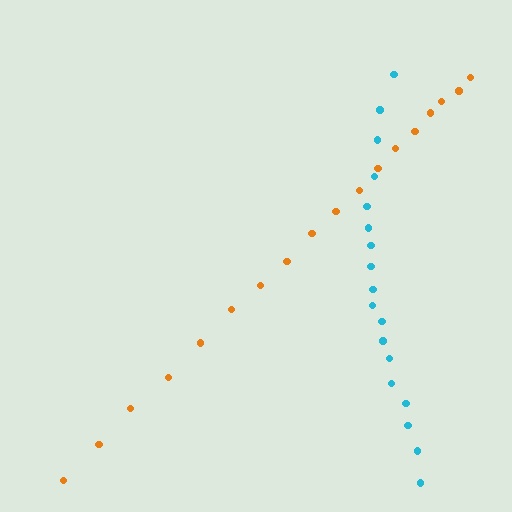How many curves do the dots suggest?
There are 2 distinct paths.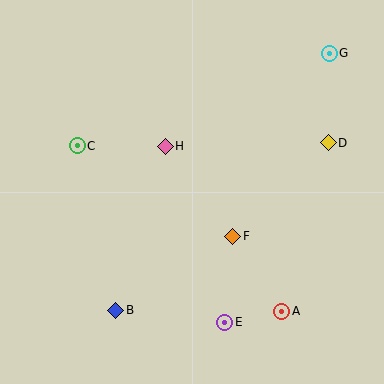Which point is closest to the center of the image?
Point H at (165, 146) is closest to the center.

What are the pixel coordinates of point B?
Point B is at (116, 310).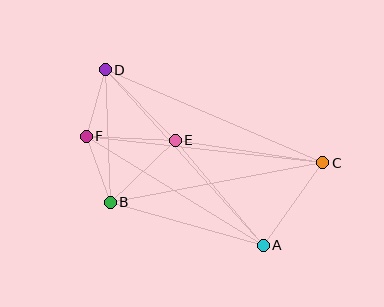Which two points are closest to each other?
Points D and F are closest to each other.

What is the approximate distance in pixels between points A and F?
The distance between A and F is approximately 208 pixels.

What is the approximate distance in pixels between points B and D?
The distance between B and D is approximately 133 pixels.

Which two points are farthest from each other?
Points C and F are farthest from each other.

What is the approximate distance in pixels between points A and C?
The distance between A and C is approximately 102 pixels.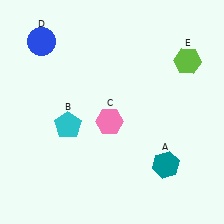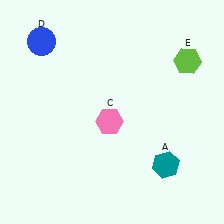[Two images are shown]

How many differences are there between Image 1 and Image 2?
There is 1 difference between the two images.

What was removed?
The cyan pentagon (B) was removed in Image 2.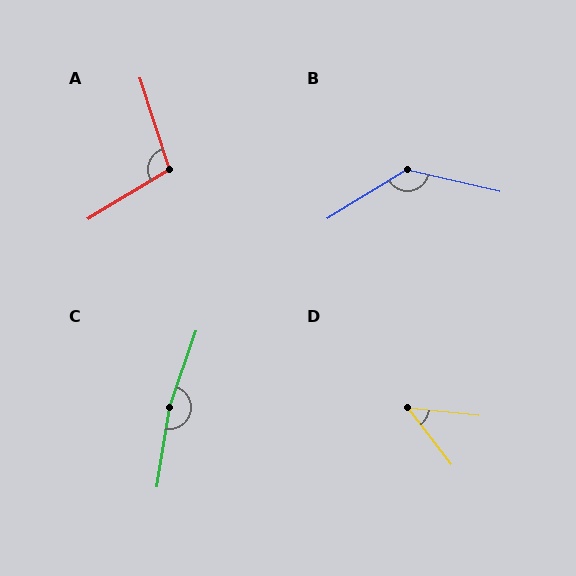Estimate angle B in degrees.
Approximately 135 degrees.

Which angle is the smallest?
D, at approximately 46 degrees.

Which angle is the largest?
C, at approximately 170 degrees.